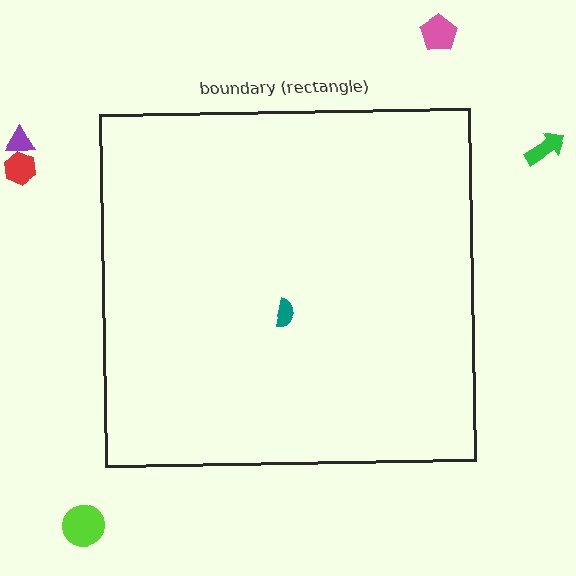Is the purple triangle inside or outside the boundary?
Outside.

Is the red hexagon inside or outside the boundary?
Outside.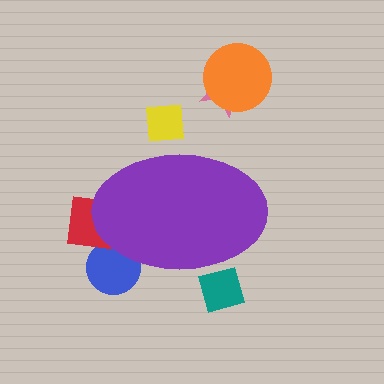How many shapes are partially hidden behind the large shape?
4 shapes are partially hidden.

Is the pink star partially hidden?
No, the pink star is fully visible.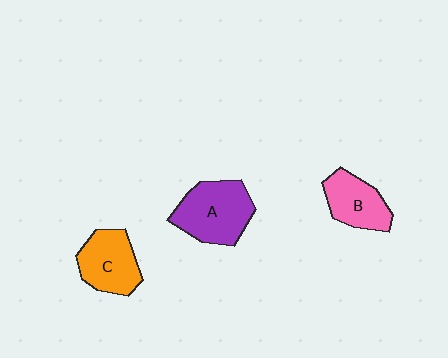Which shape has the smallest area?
Shape B (pink).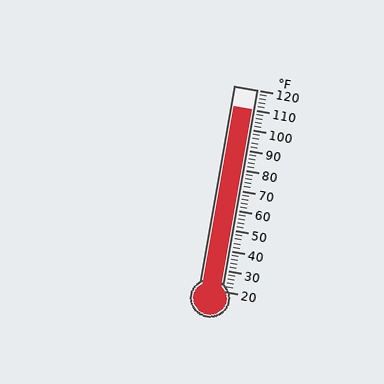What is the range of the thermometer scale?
The thermometer scale ranges from 20°F to 120°F.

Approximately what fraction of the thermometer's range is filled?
The thermometer is filled to approximately 90% of its range.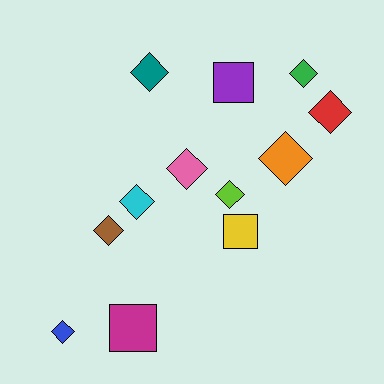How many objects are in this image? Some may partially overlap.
There are 12 objects.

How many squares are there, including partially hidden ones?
There are 3 squares.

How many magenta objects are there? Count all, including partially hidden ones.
There is 1 magenta object.